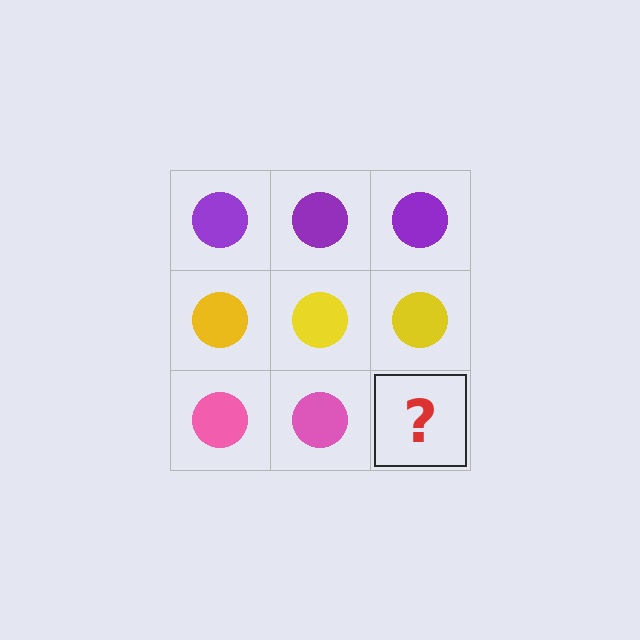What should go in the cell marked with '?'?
The missing cell should contain a pink circle.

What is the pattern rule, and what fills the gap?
The rule is that each row has a consistent color. The gap should be filled with a pink circle.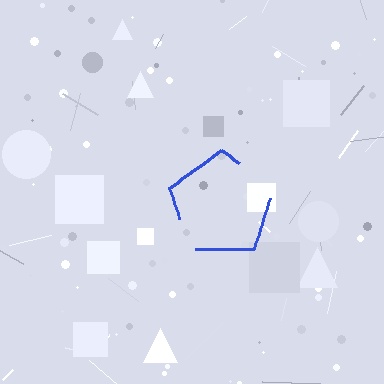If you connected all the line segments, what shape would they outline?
They would outline a pentagon.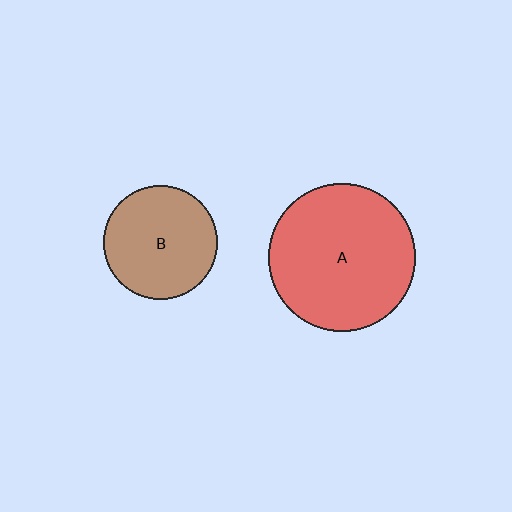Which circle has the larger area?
Circle A (red).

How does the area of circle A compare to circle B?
Approximately 1.7 times.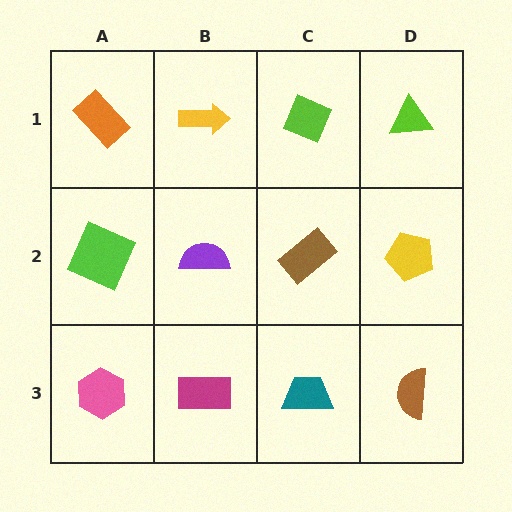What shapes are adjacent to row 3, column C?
A brown rectangle (row 2, column C), a magenta rectangle (row 3, column B), a brown semicircle (row 3, column D).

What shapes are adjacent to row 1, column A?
A lime square (row 2, column A), a yellow arrow (row 1, column B).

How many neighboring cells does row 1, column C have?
3.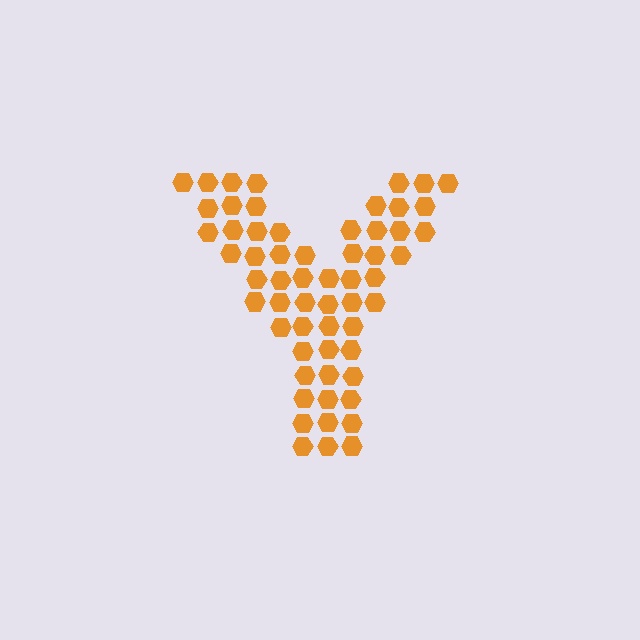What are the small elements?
The small elements are hexagons.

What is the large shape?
The large shape is the letter Y.